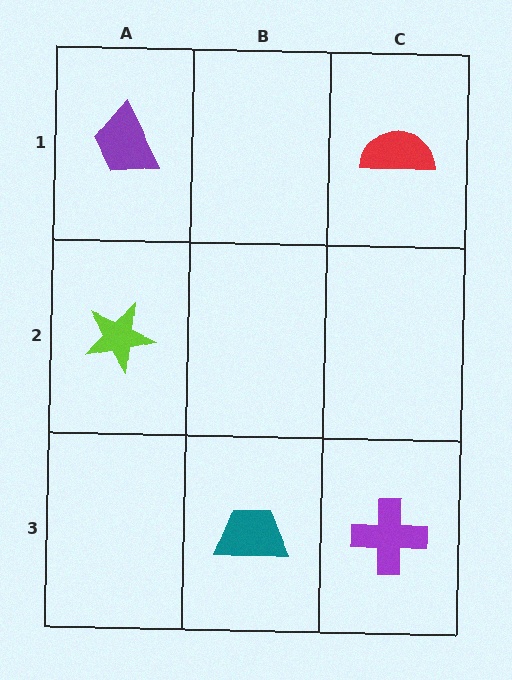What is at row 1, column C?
A red semicircle.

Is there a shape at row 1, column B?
No, that cell is empty.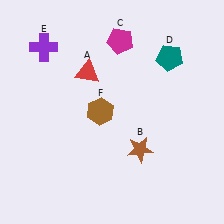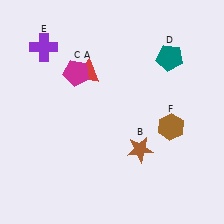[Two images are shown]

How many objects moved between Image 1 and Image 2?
2 objects moved between the two images.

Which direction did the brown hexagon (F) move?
The brown hexagon (F) moved right.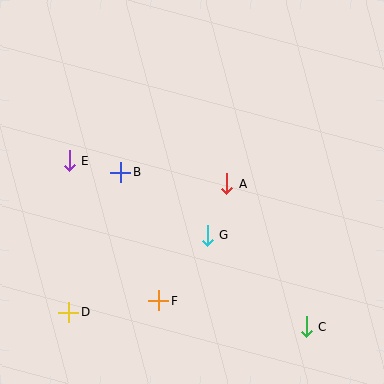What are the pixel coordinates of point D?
Point D is at (68, 312).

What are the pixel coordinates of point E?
Point E is at (69, 160).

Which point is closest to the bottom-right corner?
Point C is closest to the bottom-right corner.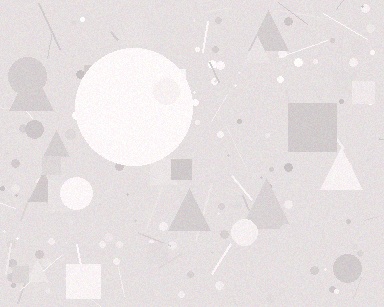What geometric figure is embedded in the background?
A circle is embedded in the background.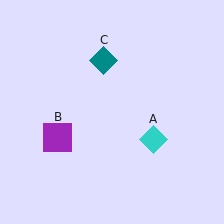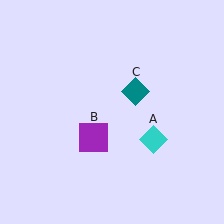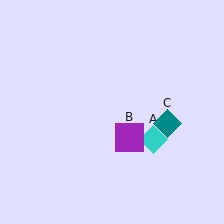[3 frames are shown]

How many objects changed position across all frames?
2 objects changed position: purple square (object B), teal diamond (object C).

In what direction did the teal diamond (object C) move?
The teal diamond (object C) moved down and to the right.